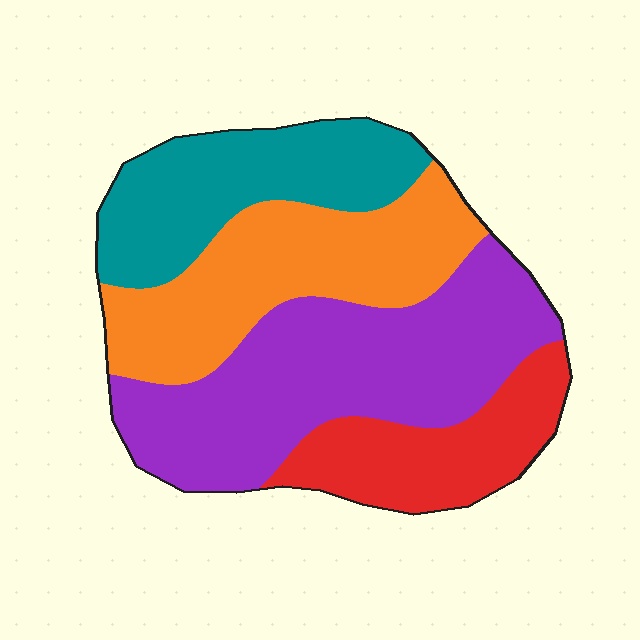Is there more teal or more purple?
Purple.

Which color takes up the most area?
Purple, at roughly 35%.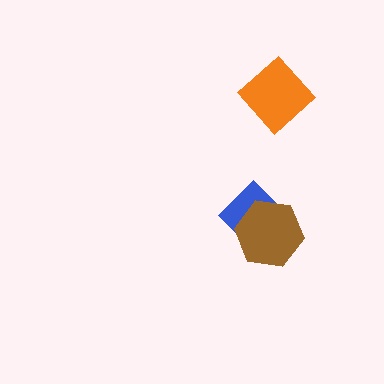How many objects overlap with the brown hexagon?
1 object overlaps with the brown hexagon.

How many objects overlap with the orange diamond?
0 objects overlap with the orange diamond.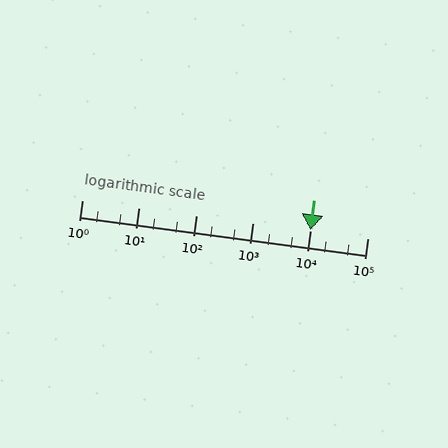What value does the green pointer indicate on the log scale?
The pointer indicates approximately 10000.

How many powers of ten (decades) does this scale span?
The scale spans 5 decades, from 1 to 100000.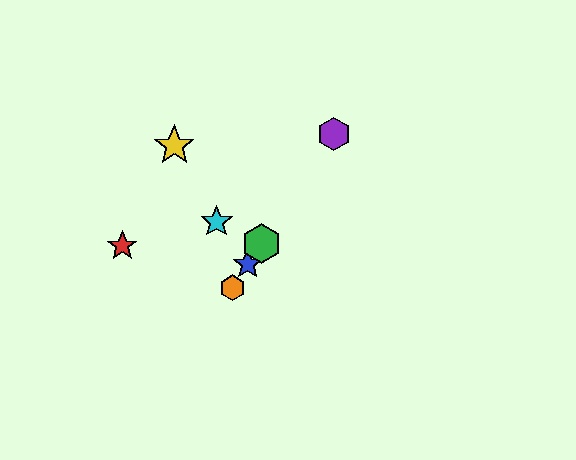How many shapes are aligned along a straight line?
4 shapes (the blue star, the green hexagon, the purple hexagon, the orange hexagon) are aligned along a straight line.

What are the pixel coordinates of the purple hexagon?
The purple hexagon is at (334, 134).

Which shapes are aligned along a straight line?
The blue star, the green hexagon, the purple hexagon, the orange hexagon are aligned along a straight line.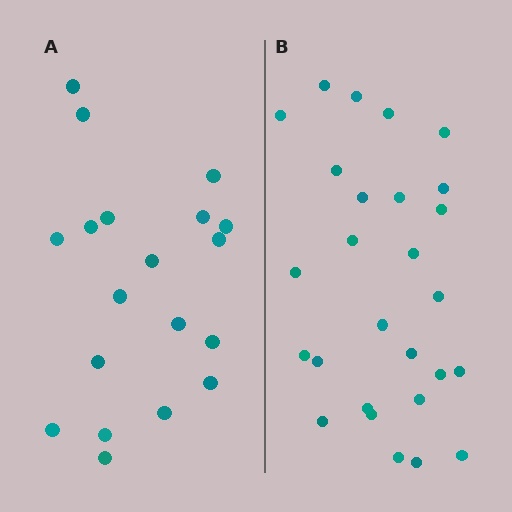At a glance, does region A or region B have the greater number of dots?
Region B (the right region) has more dots.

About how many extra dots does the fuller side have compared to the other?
Region B has roughly 8 or so more dots than region A.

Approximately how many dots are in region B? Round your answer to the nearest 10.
About 30 dots. (The exact count is 27, which rounds to 30.)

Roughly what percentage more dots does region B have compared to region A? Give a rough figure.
About 40% more.